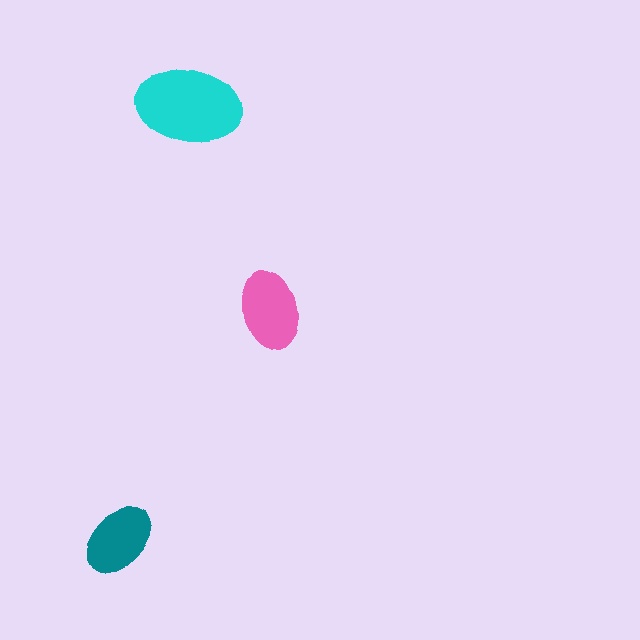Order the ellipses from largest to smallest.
the cyan one, the pink one, the teal one.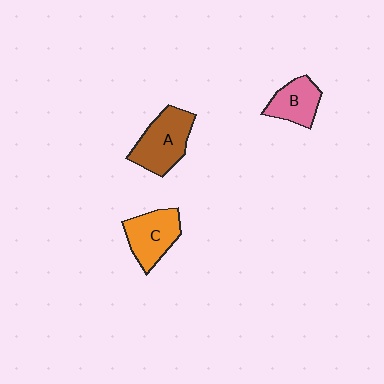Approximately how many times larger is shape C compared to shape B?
Approximately 1.3 times.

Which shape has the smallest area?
Shape B (pink).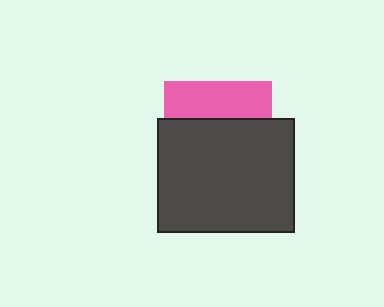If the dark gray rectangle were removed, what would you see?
You would see the complete pink square.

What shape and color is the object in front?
The object in front is a dark gray rectangle.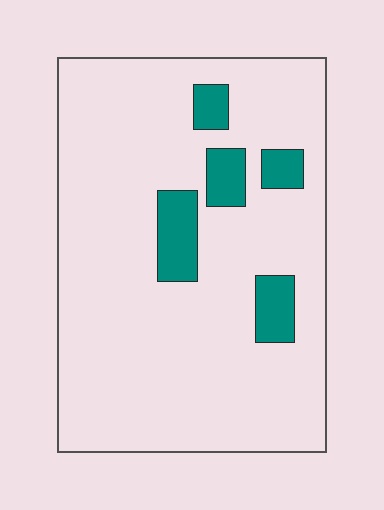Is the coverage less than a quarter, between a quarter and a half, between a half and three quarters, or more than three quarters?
Less than a quarter.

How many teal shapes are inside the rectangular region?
5.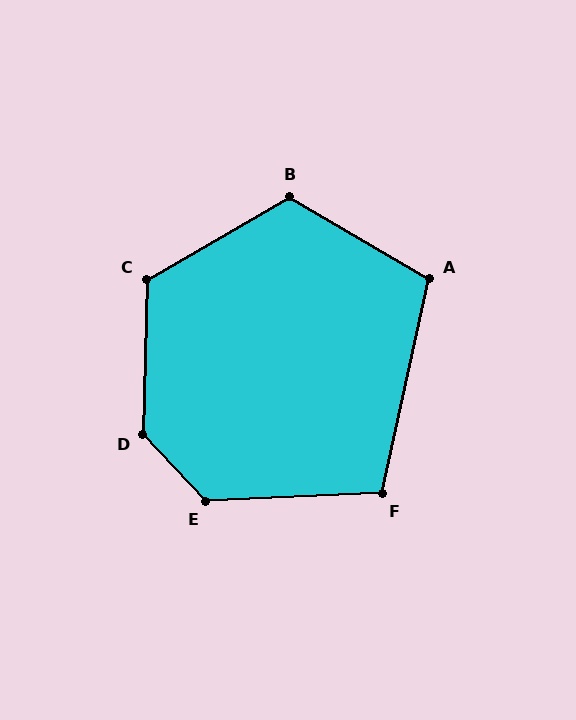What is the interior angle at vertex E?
Approximately 131 degrees (obtuse).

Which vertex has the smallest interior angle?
F, at approximately 105 degrees.